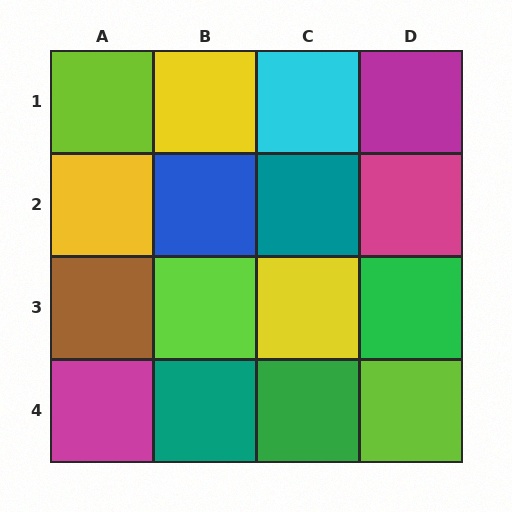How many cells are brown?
1 cell is brown.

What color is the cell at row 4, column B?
Teal.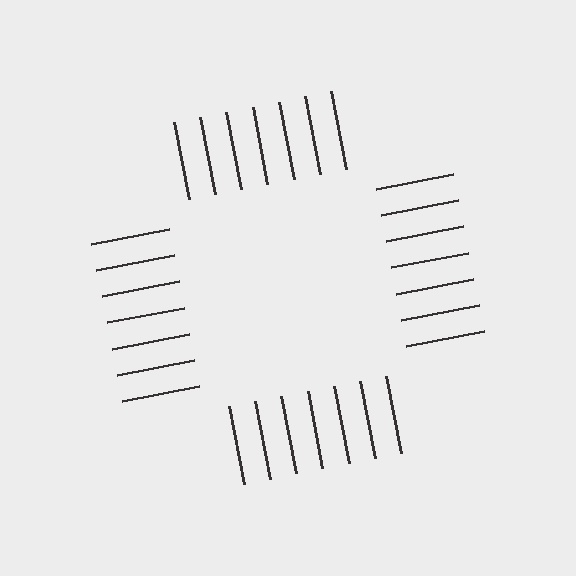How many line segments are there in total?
28 — 7 along each of the 4 edges.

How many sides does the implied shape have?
4 sides — the line-ends trace a square.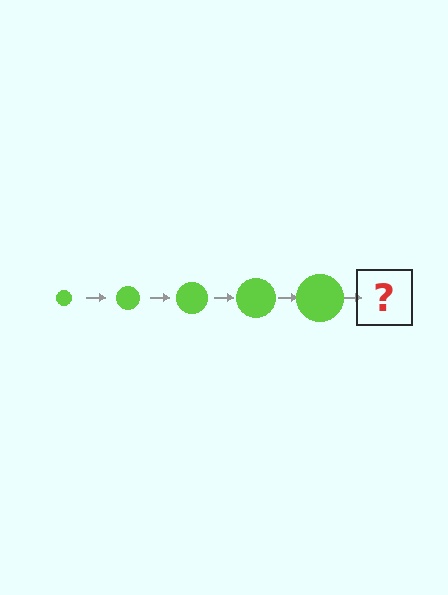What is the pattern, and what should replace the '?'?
The pattern is that the circle gets progressively larger each step. The '?' should be a lime circle, larger than the previous one.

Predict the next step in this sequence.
The next step is a lime circle, larger than the previous one.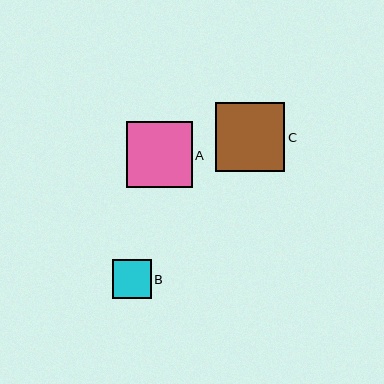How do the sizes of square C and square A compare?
Square C and square A are approximately the same size.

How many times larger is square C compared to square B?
Square C is approximately 1.8 times the size of square B.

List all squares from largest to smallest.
From largest to smallest: C, A, B.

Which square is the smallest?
Square B is the smallest with a size of approximately 39 pixels.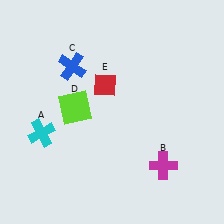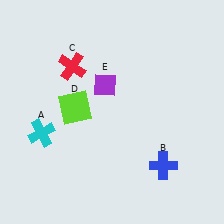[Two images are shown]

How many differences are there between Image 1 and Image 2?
There are 3 differences between the two images.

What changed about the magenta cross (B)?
In Image 1, B is magenta. In Image 2, it changed to blue.